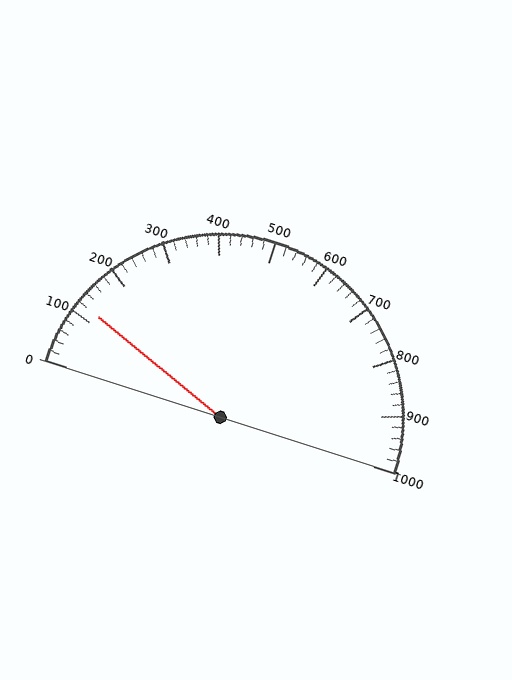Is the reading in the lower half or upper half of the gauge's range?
The reading is in the lower half of the range (0 to 1000).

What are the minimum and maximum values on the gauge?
The gauge ranges from 0 to 1000.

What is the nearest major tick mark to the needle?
The nearest major tick mark is 100.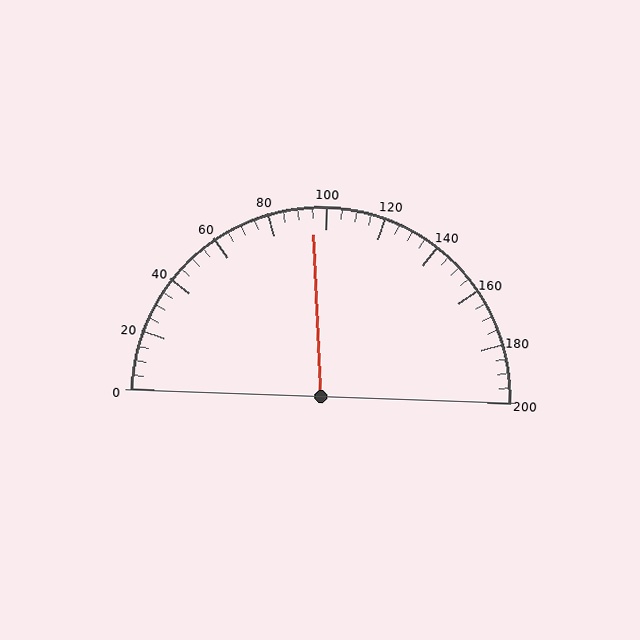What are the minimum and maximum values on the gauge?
The gauge ranges from 0 to 200.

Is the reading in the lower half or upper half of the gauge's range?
The reading is in the lower half of the range (0 to 200).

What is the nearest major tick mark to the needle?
The nearest major tick mark is 100.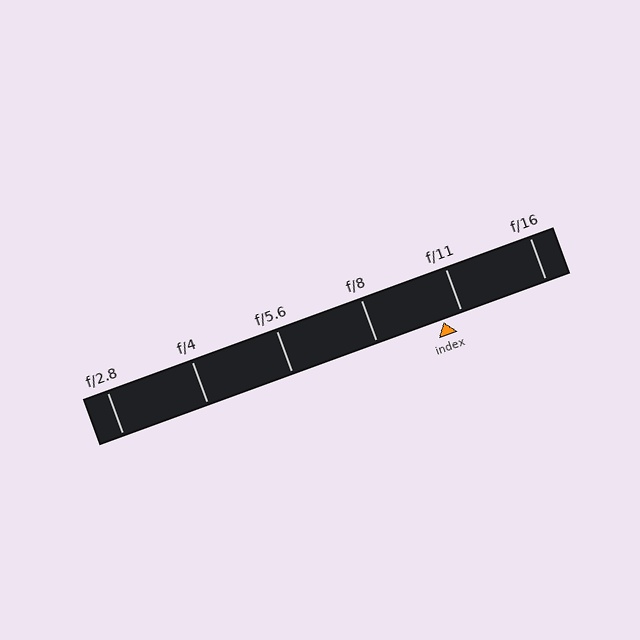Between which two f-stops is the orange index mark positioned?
The index mark is between f/8 and f/11.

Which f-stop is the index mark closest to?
The index mark is closest to f/11.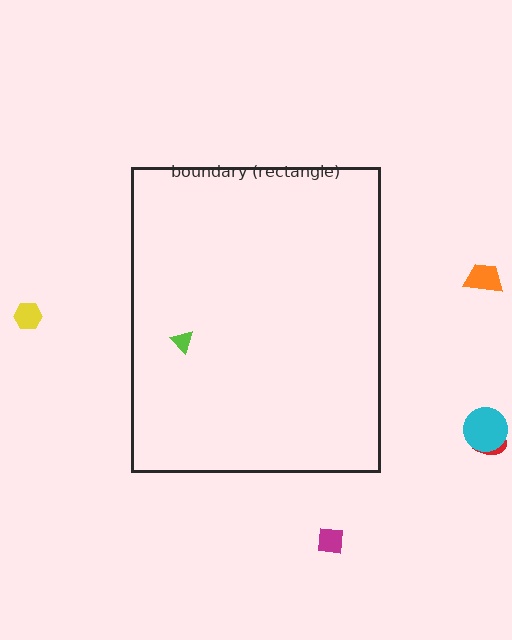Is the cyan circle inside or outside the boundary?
Outside.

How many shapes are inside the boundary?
1 inside, 5 outside.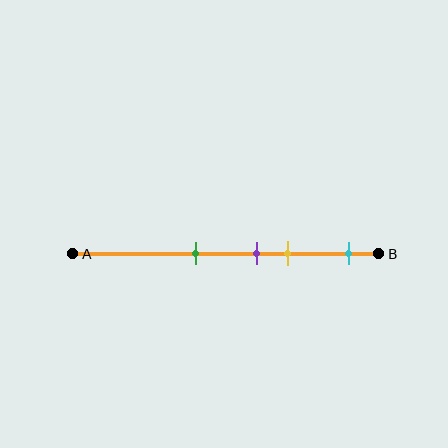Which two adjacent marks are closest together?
The purple and yellow marks are the closest adjacent pair.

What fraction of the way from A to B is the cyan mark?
The cyan mark is approximately 90% (0.9) of the way from A to B.